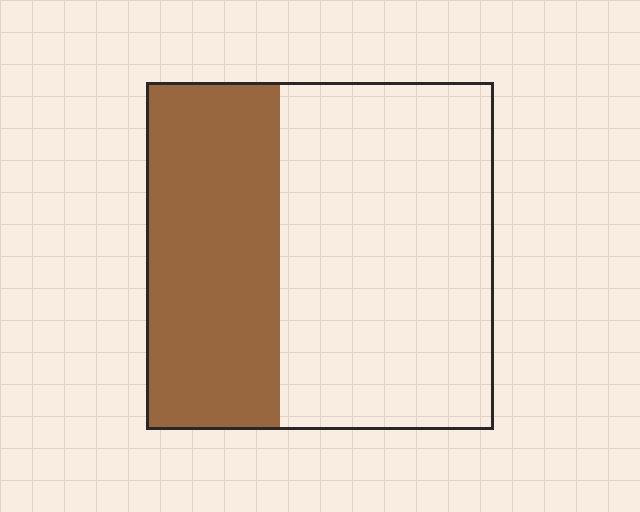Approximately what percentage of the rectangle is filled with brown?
Approximately 40%.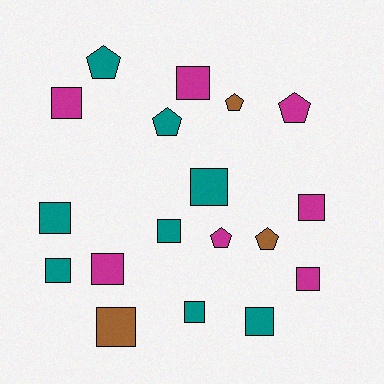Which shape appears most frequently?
Square, with 12 objects.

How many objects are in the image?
There are 18 objects.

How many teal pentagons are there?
There are 2 teal pentagons.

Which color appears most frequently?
Teal, with 8 objects.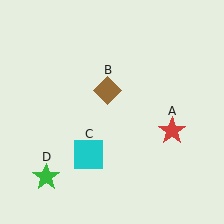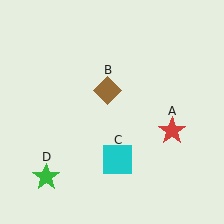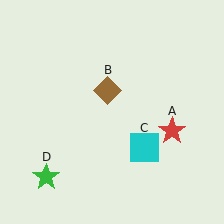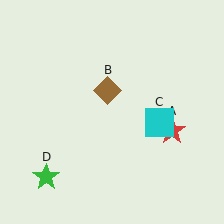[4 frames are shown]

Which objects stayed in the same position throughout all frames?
Red star (object A) and brown diamond (object B) and green star (object D) remained stationary.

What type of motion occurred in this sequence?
The cyan square (object C) rotated counterclockwise around the center of the scene.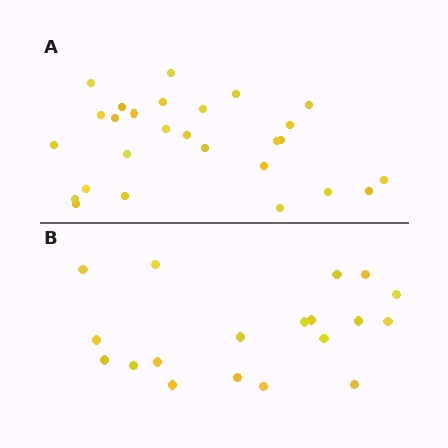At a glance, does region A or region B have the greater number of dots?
Region A (the top region) has more dots.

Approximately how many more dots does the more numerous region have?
Region A has roughly 8 or so more dots than region B.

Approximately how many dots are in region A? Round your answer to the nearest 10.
About 30 dots. (The exact count is 27, which rounds to 30.)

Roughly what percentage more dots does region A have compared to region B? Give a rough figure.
About 40% more.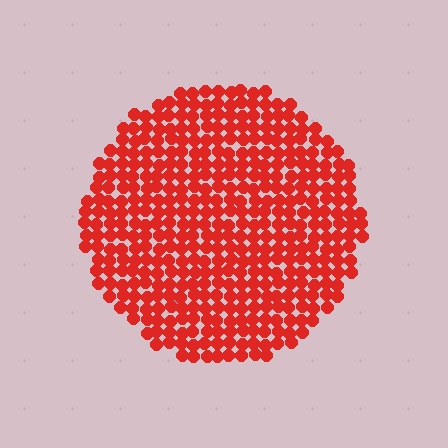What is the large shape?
The large shape is a circle.